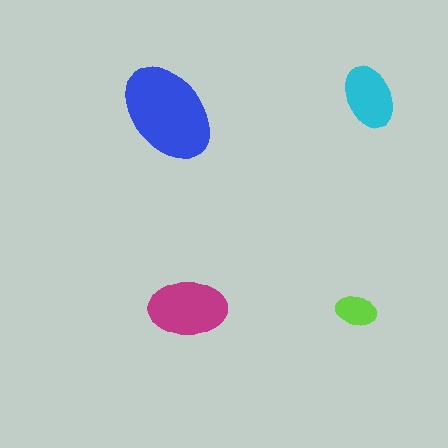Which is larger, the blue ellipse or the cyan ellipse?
The blue one.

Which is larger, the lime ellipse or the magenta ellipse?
The magenta one.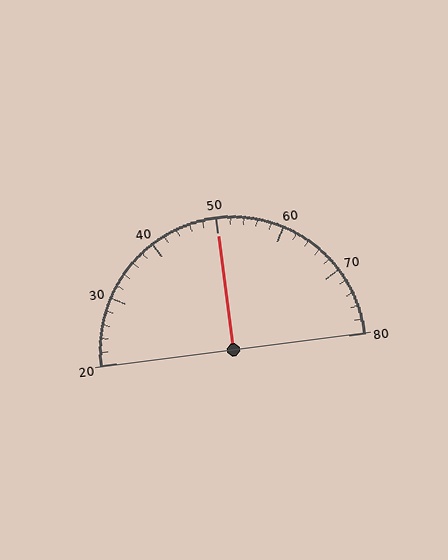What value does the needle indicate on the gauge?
The needle indicates approximately 50.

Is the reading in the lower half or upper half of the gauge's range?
The reading is in the upper half of the range (20 to 80).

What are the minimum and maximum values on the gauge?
The gauge ranges from 20 to 80.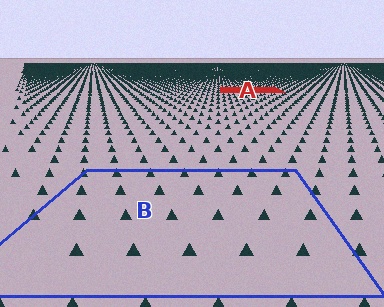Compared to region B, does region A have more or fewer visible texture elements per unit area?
Region A has more texture elements per unit area — they are packed more densely because it is farther away.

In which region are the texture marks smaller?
The texture marks are smaller in region A, because it is farther away.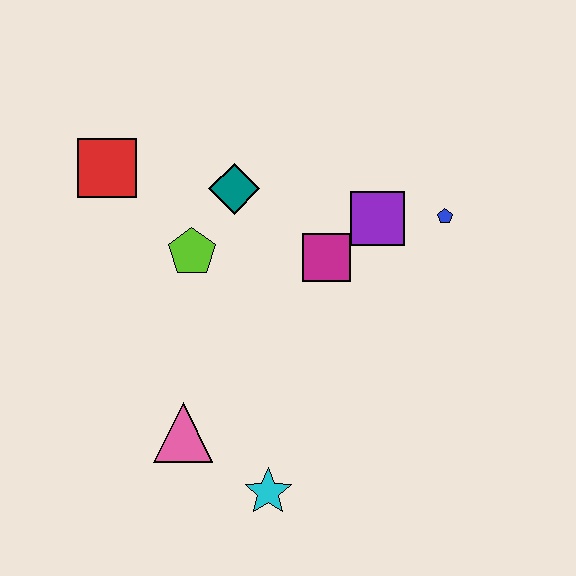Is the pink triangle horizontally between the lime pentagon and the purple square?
No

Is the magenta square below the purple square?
Yes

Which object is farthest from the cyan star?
The red square is farthest from the cyan star.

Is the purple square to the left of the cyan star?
No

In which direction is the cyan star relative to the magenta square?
The cyan star is below the magenta square.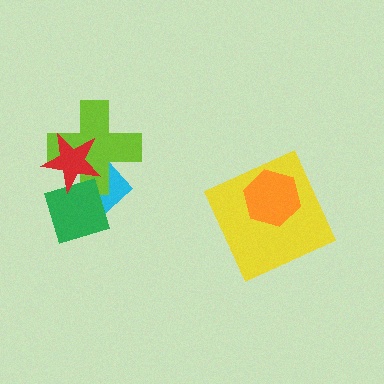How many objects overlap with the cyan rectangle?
3 objects overlap with the cyan rectangle.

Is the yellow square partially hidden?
Yes, it is partially covered by another shape.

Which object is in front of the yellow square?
The orange hexagon is in front of the yellow square.